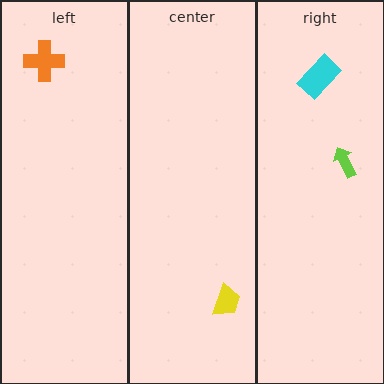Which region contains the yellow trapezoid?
The center region.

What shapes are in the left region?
The orange cross.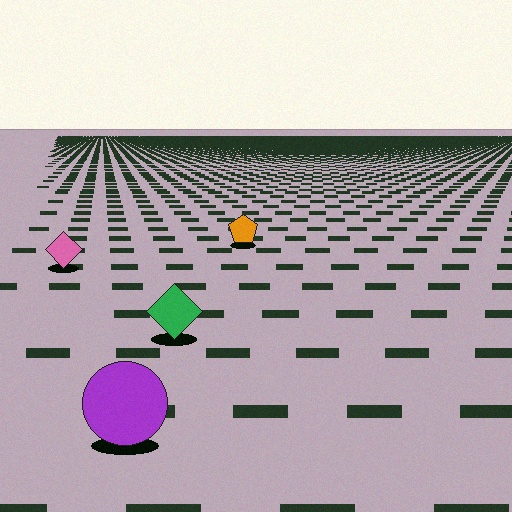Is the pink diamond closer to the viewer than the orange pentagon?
Yes. The pink diamond is closer — you can tell from the texture gradient: the ground texture is coarser near it.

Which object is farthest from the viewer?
The orange pentagon is farthest from the viewer. It appears smaller and the ground texture around it is denser.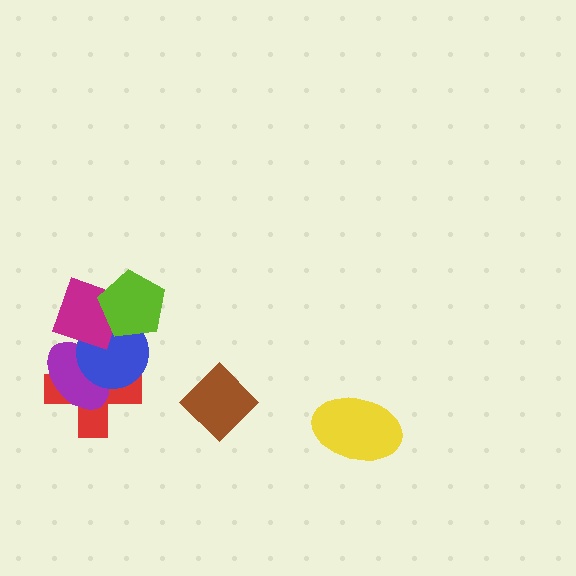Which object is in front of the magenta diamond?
The lime pentagon is in front of the magenta diamond.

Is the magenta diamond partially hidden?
Yes, it is partially covered by another shape.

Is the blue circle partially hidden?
Yes, it is partially covered by another shape.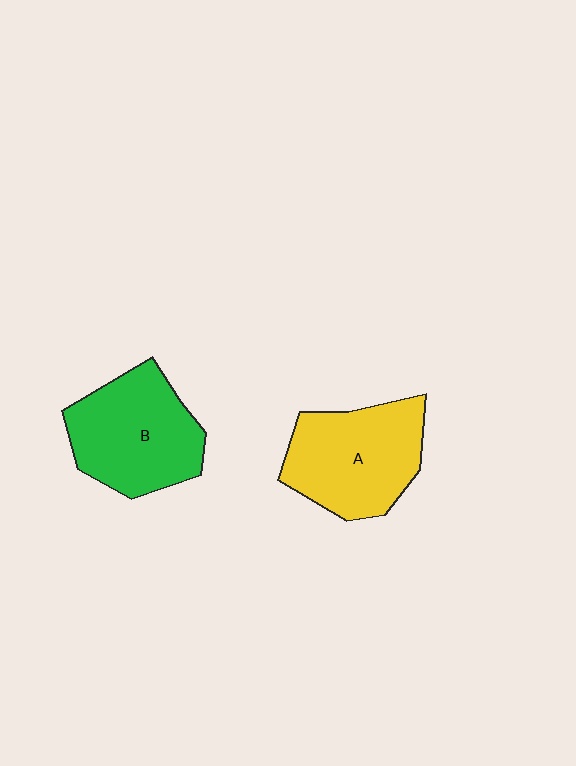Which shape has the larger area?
Shape A (yellow).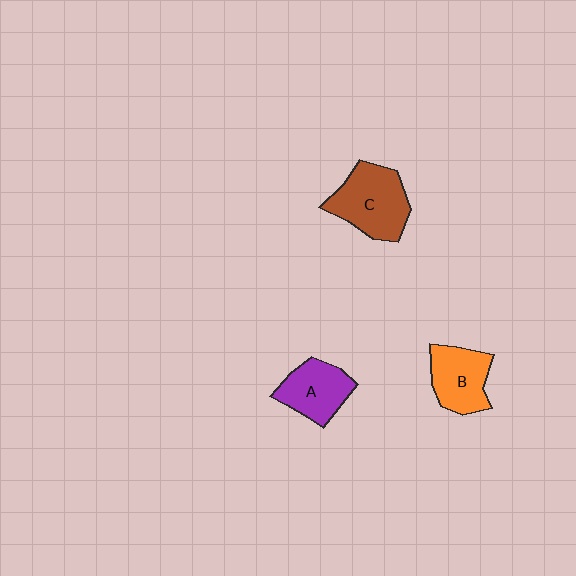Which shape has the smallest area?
Shape A (purple).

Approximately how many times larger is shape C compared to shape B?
Approximately 1.3 times.